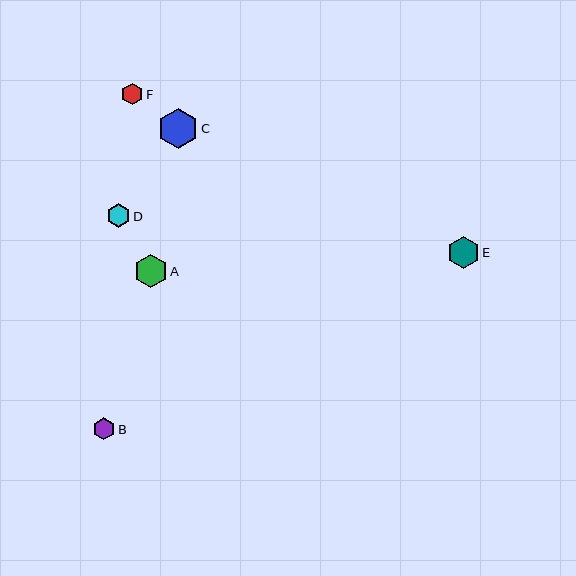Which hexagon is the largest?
Hexagon C is the largest with a size of approximately 40 pixels.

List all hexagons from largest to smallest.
From largest to smallest: C, A, E, D, F, B.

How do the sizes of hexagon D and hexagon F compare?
Hexagon D and hexagon F are approximately the same size.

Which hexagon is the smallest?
Hexagon B is the smallest with a size of approximately 21 pixels.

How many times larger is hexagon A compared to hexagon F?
Hexagon A is approximately 1.5 times the size of hexagon F.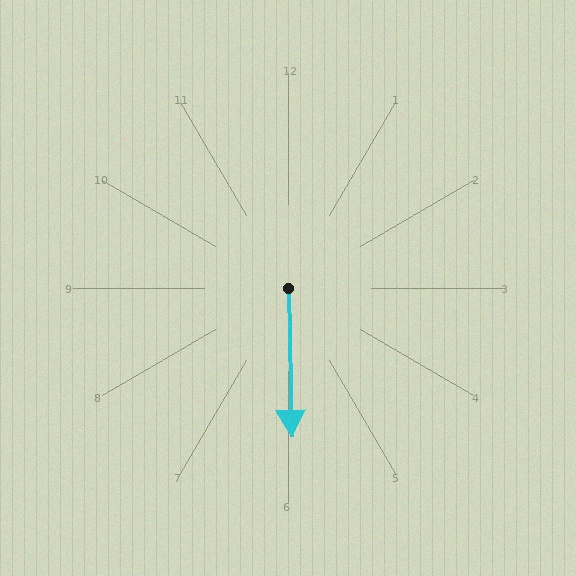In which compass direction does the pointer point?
South.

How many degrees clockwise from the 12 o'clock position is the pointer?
Approximately 179 degrees.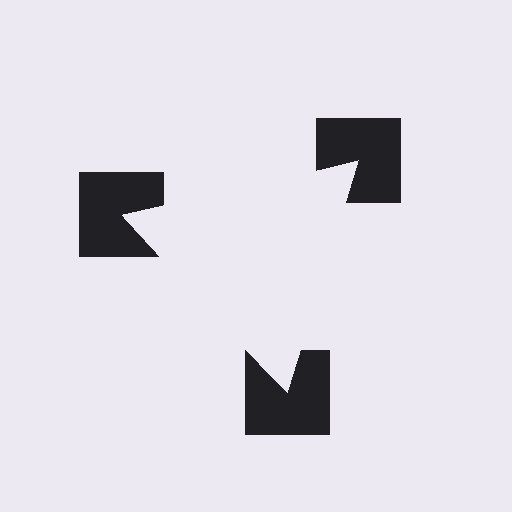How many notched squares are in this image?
There are 3 — one at each vertex of the illusory triangle.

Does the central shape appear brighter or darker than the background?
It typically appears slightly brighter than the background, even though no actual brightness change is drawn.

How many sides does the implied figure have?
3 sides.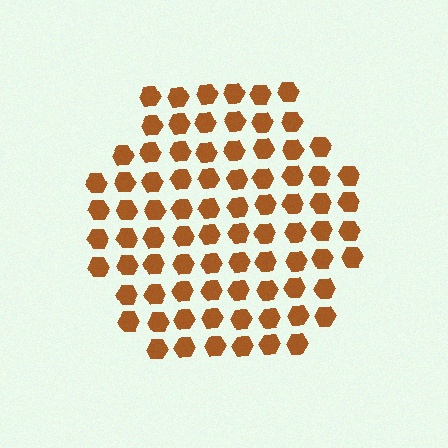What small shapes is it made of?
It is made of small hexagons.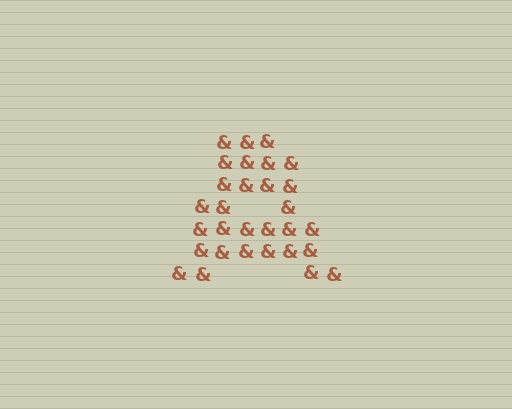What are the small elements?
The small elements are ampersands.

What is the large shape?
The large shape is the letter A.